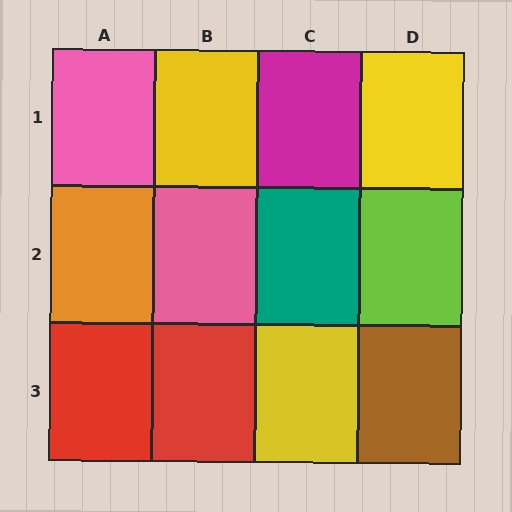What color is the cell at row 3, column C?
Yellow.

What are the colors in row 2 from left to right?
Orange, pink, teal, lime.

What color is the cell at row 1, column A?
Pink.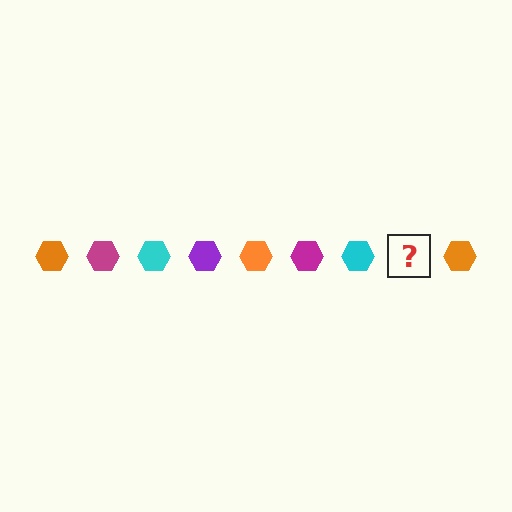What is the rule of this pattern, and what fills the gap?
The rule is that the pattern cycles through orange, magenta, cyan, purple hexagons. The gap should be filled with a purple hexagon.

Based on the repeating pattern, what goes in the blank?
The blank should be a purple hexagon.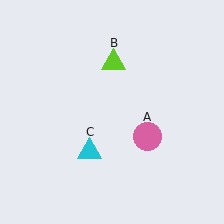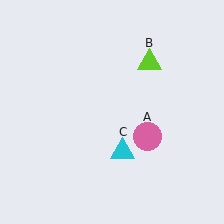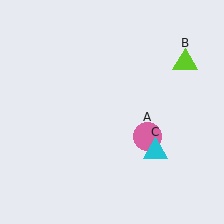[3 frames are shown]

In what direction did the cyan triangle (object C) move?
The cyan triangle (object C) moved right.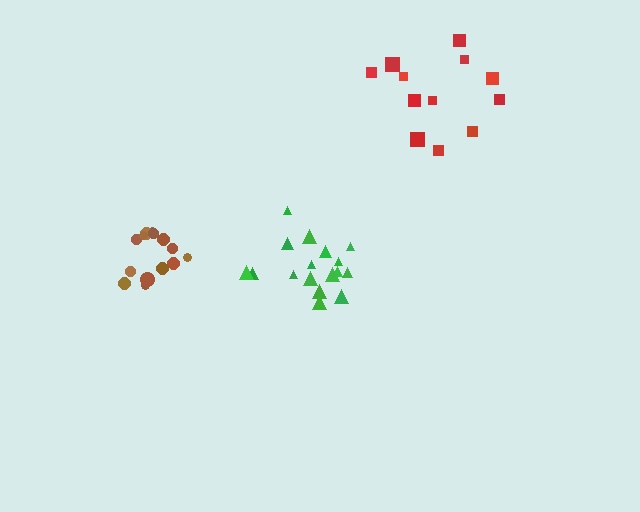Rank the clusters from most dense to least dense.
green, brown, red.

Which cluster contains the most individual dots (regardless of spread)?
Green (17).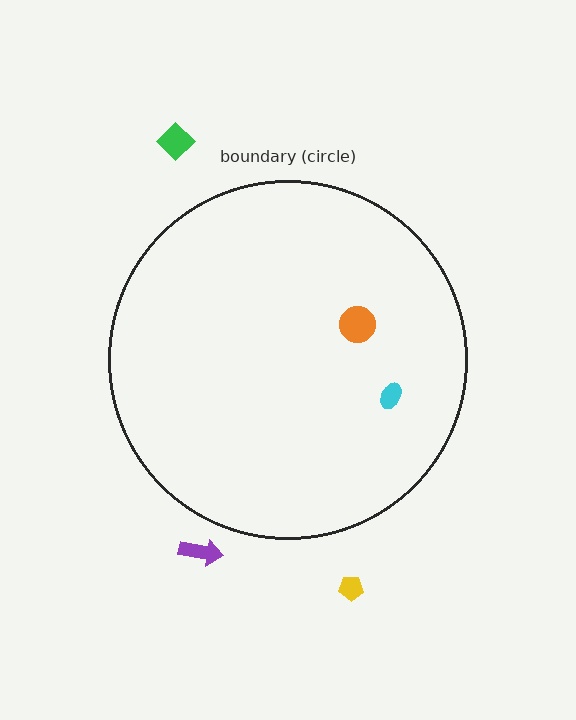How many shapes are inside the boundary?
2 inside, 3 outside.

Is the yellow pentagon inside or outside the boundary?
Outside.